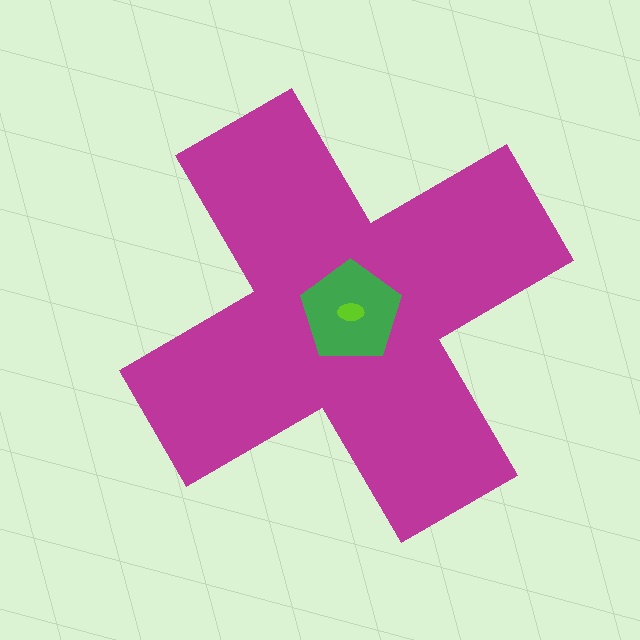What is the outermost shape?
The magenta cross.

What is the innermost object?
The lime ellipse.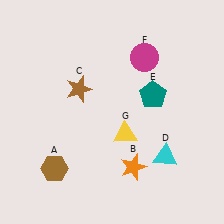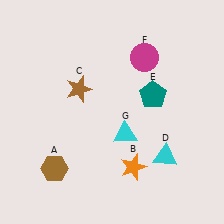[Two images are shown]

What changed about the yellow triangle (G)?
In Image 1, G is yellow. In Image 2, it changed to cyan.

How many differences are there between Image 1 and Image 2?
There is 1 difference between the two images.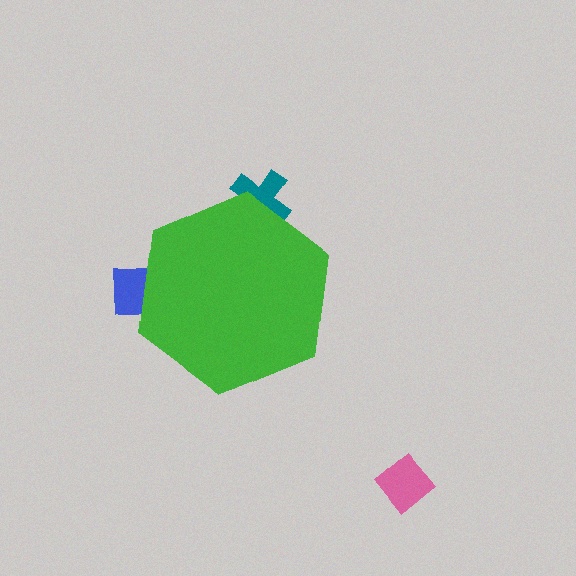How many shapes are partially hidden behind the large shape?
2 shapes are partially hidden.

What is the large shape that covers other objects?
A green hexagon.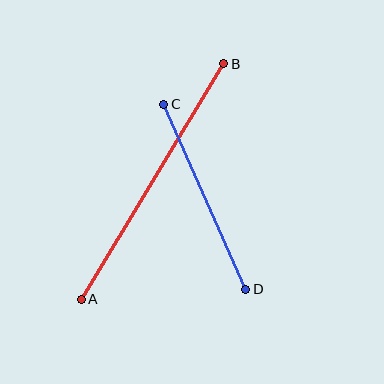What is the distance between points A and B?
The distance is approximately 275 pixels.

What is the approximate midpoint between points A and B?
The midpoint is at approximately (152, 182) pixels.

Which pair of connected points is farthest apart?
Points A and B are farthest apart.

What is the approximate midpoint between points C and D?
The midpoint is at approximately (205, 197) pixels.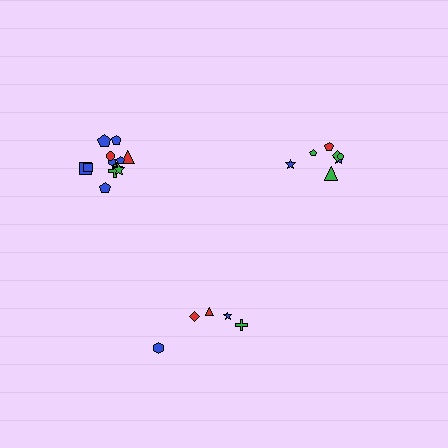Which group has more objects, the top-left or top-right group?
The top-left group.